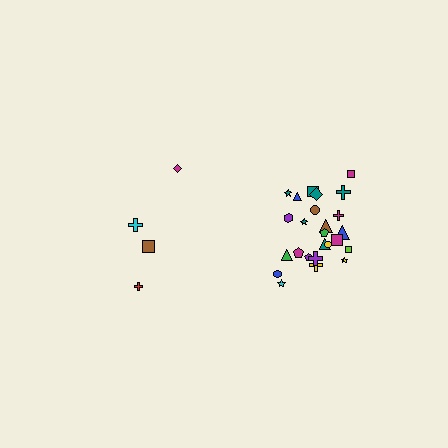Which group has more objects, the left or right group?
The right group.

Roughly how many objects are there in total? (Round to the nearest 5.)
Roughly 30 objects in total.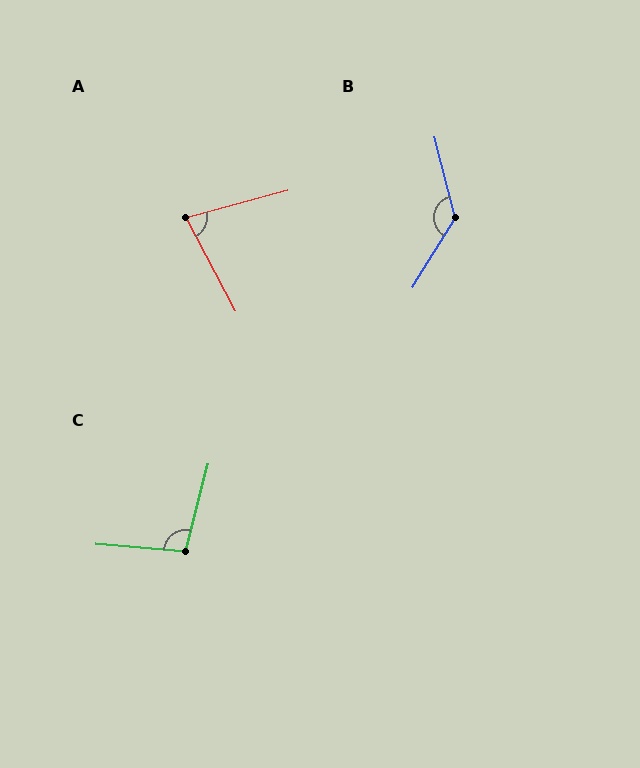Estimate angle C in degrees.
Approximately 100 degrees.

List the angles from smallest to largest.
A (77°), C (100°), B (134°).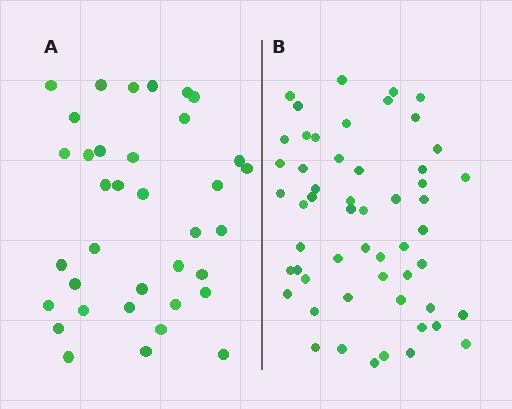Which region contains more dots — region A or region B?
Region B (the right region) has more dots.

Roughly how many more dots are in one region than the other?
Region B has approximately 20 more dots than region A.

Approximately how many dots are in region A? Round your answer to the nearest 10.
About 40 dots. (The exact count is 36, which rounds to 40.)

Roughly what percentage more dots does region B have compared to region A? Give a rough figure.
About 50% more.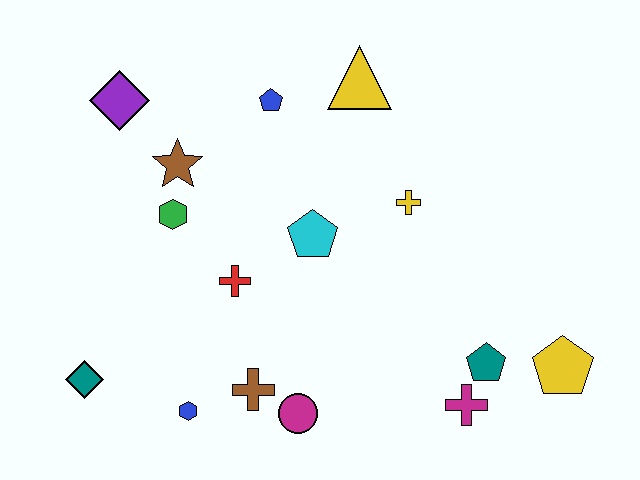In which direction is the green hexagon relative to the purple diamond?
The green hexagon is below the purple diamond.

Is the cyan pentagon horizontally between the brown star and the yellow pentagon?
Yes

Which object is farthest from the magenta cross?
The purple diamond is farthest from the magenta cross.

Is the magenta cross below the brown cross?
Yes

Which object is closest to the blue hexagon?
The brown cross is closest to the blue hexagon.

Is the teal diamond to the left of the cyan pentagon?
Yes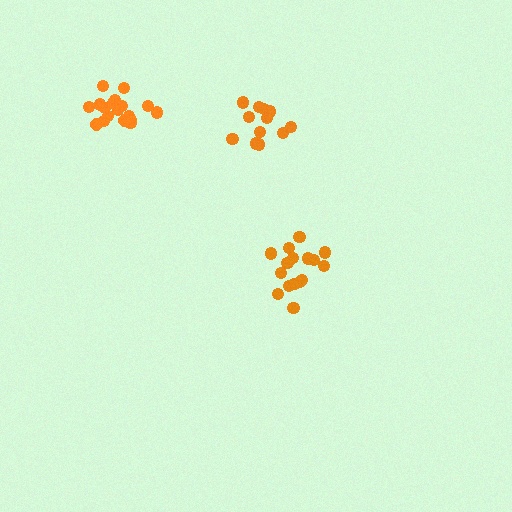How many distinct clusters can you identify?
There are 3 distinct clusters.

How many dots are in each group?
Group 1: 16 dots, Group 2: 19 dots, Group 3: 13 dots (48 total).